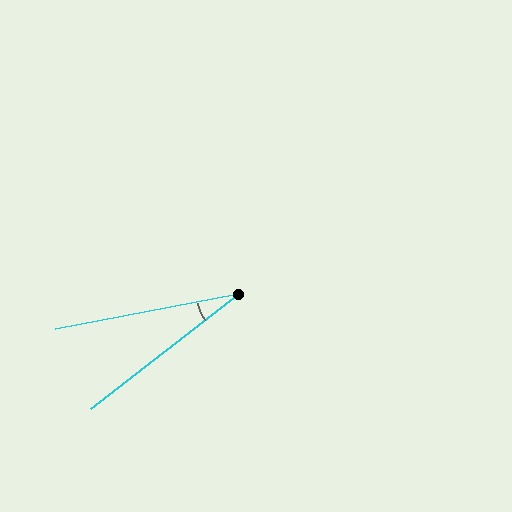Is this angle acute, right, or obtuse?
It is acute.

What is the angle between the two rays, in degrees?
Approximately 27 degrees.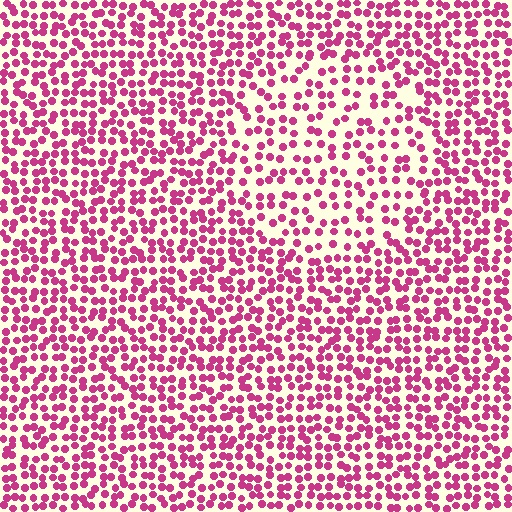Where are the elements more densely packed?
The elements are more densely packed outside the circle boundary.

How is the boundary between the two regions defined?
The boundary is defined by a change in element density (approximately 1.6x ratio). All elements are the same color, size, and shape.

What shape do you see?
I see a circle.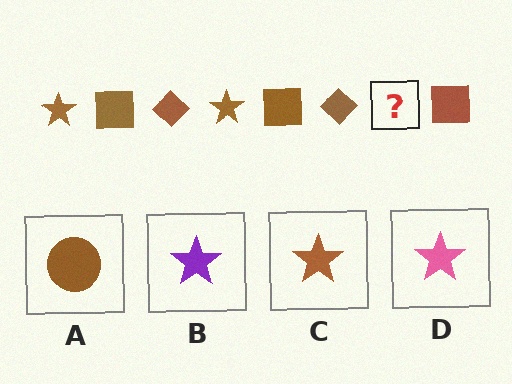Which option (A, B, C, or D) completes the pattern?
C.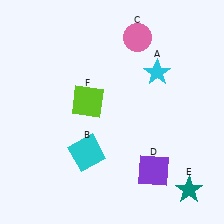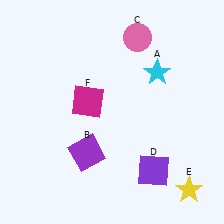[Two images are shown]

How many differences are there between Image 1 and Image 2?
There are 3 differences between the two images.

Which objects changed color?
B changed from cyan to purple. E changed from teal to yellow. F changed from lime to magenta.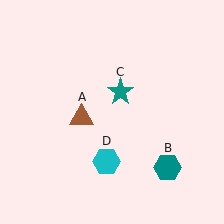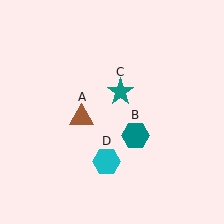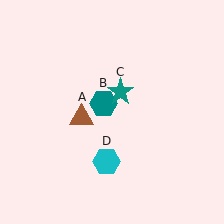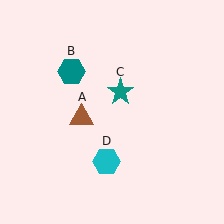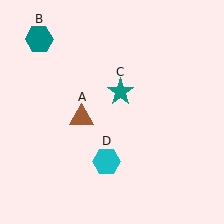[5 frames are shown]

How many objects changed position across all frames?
1 object changed position: teal hexagon (object B).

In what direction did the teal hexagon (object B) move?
The teal hexagon (object B) moved up and to the left.